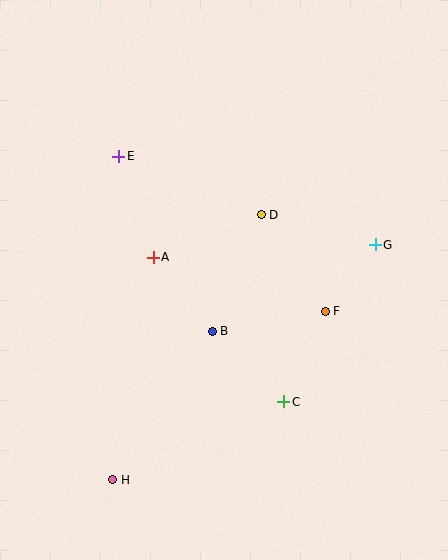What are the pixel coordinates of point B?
Point B is at (212, 331).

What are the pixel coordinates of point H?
Point H is at (113, 480).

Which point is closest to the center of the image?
Point B at (212, 331) is closest to the center.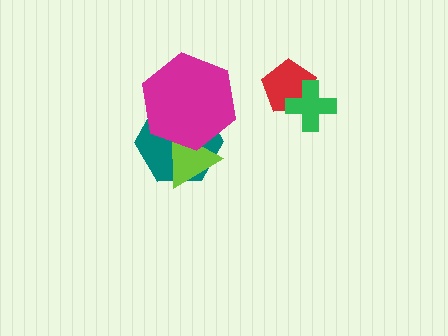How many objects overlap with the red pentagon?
1 object overlaps with the red pentagon.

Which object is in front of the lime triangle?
The magenta hexagon is in front of the lime triangle.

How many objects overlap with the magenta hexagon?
2 objects overlap with the magenta hexagon.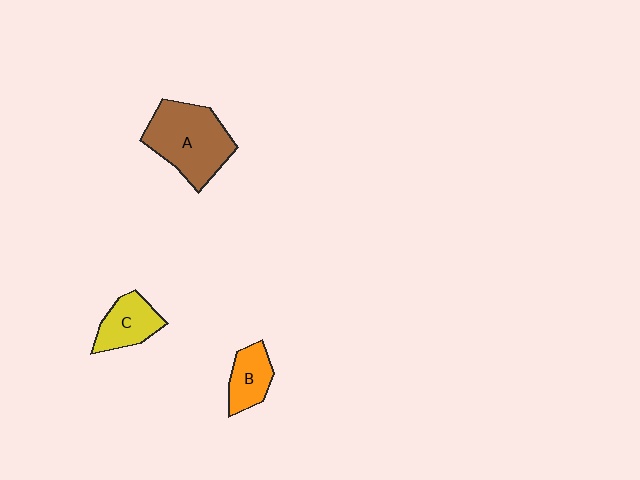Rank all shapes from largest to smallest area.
From largest to smallest: A (brown), C (yellow), B (orange).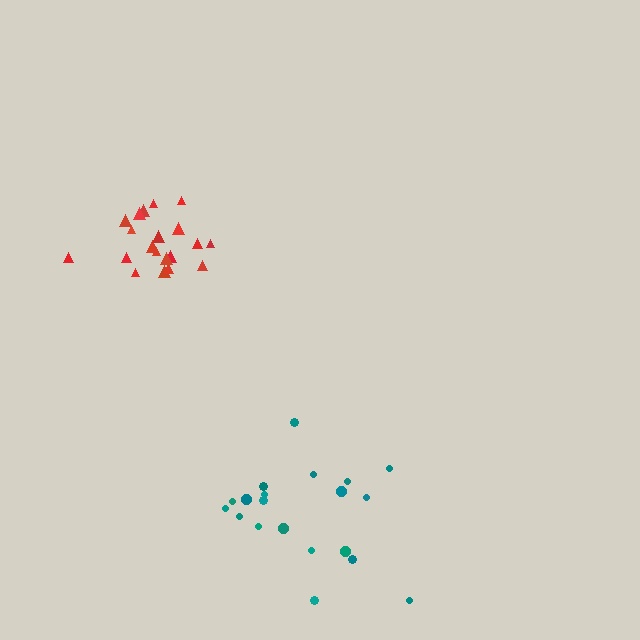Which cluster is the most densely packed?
Red.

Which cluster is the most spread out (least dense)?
Teal.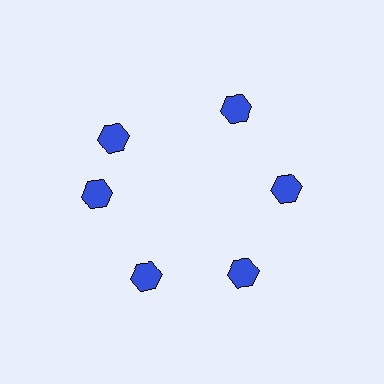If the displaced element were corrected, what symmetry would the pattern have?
It would have 6-fold rotational symmetry — the pattern would map onto itself every 60 degrees.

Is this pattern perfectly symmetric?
No. The 6 blue hexagons are arranged in a ring, but one element near the 11 o'clock position is rotated out of alignment along the ring, breaking the 6-fold rotational symmetry.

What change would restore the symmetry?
The symmetry would be restored by rotating it back into even spacing with its neighbors so that all 6 hexagons sit at equal angles and equal distance from the center.